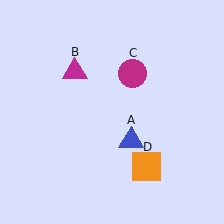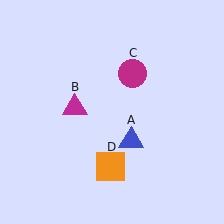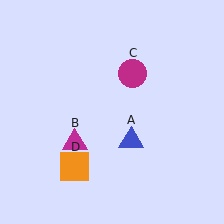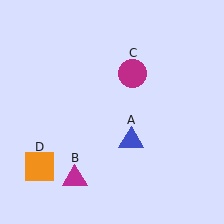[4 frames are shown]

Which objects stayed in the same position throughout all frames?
Blue triangle (object A) and magenta circle (object C) remained stationary.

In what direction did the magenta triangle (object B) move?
The magenta triangle (object B) moved down.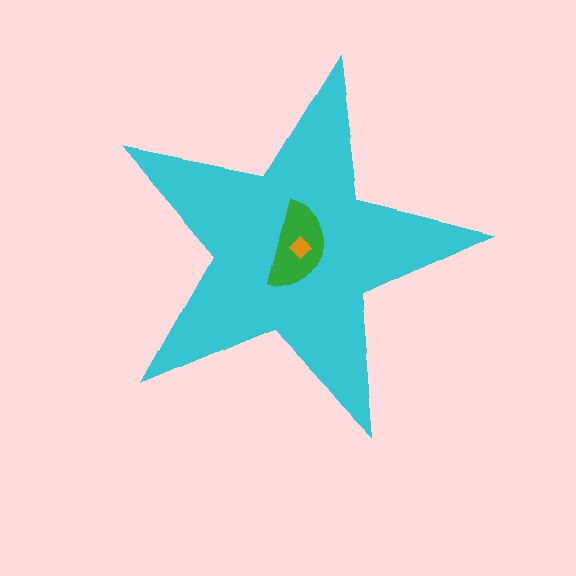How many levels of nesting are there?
3.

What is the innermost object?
The orange diamond.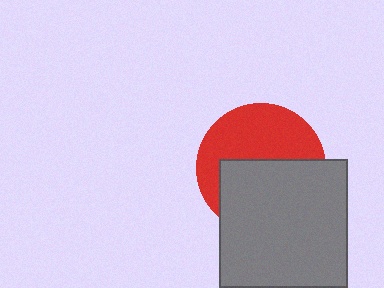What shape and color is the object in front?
The object in front is a gray square.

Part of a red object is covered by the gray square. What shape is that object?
It is a circle.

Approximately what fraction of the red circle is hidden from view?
Roughly 51% of the red circle is hidden behind the gray square.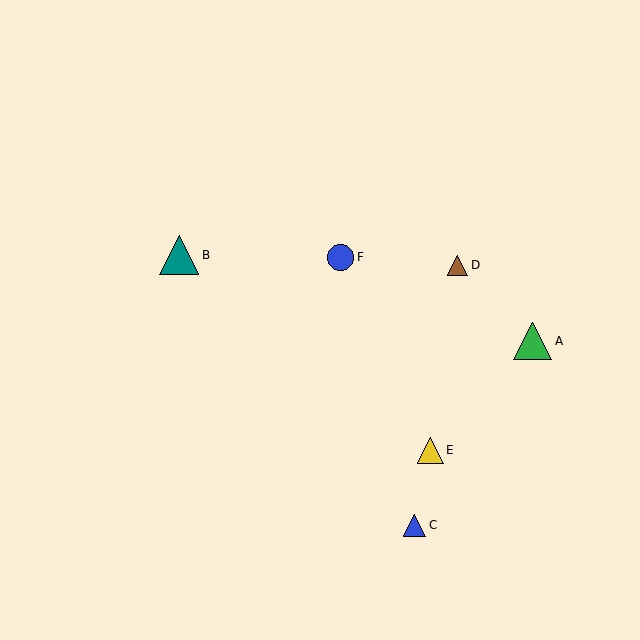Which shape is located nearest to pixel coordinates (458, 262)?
The brown triangle (labeled D) at (457, 265) is nearest to that location.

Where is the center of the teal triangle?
The center of the teal triangle is at (179, 255).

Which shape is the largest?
The teal triangle (labeled B) is the largest.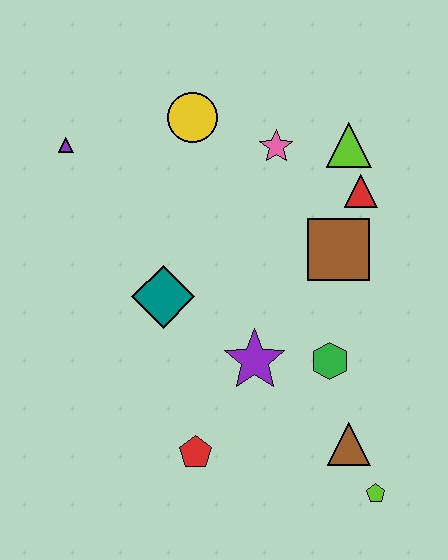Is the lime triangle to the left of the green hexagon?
No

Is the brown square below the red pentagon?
No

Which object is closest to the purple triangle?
The yellow circle is closest to the purple triangle.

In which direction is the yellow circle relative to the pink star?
The yellow circle is to the left of the pink star.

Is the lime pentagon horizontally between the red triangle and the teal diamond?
No